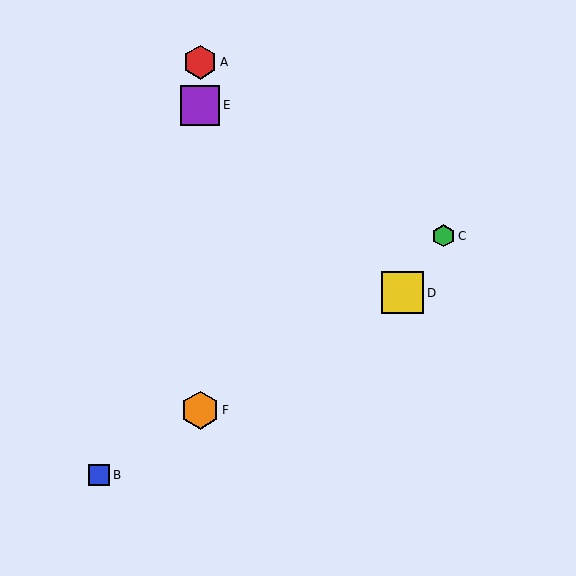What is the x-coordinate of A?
Object A is at x≈200.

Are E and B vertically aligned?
No, E is at x≈200 and B is at x≈99.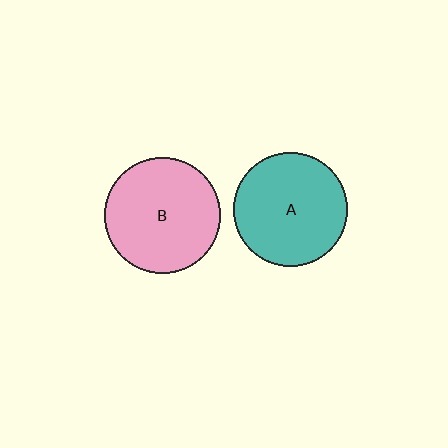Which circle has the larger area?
Circle B (pink).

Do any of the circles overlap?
No, none of the circles overlap.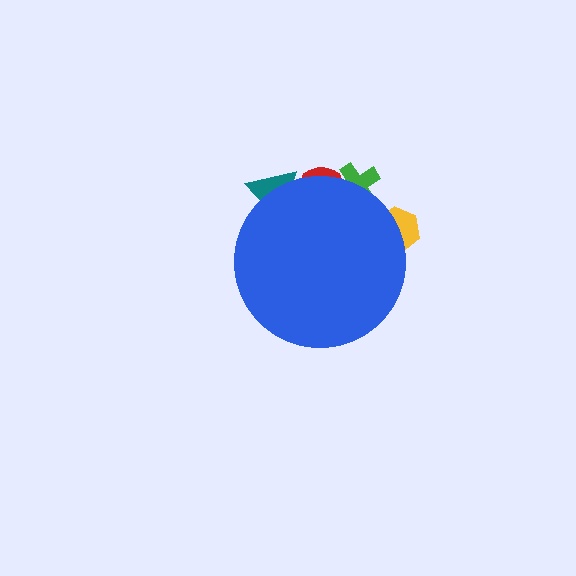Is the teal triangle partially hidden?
Yes, the teal triangle is partially hidden behind the blue circle.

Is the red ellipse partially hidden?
Yes, the red ellipse is partially hidden behind the blue circle.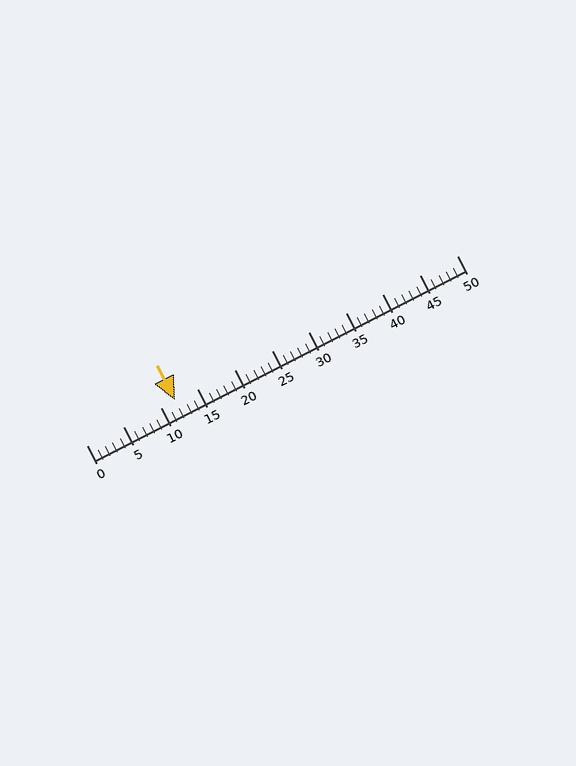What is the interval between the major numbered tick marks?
The major tick marks are spaced 5 units apart.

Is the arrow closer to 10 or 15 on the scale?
The arrow is closer to 10.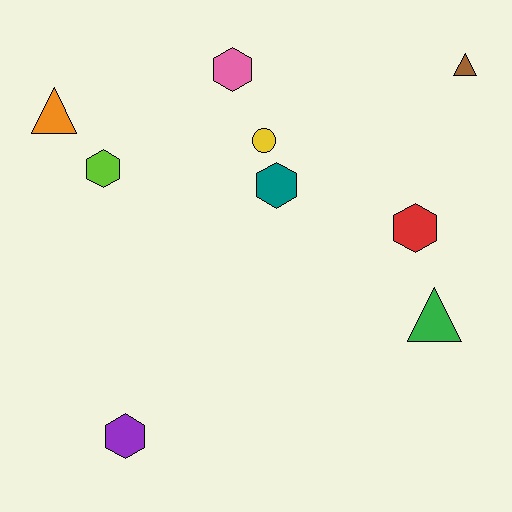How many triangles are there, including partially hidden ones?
There are 3 triangles.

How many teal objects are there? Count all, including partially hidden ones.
There is 1 teal object.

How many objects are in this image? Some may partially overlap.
There are 9 objects.